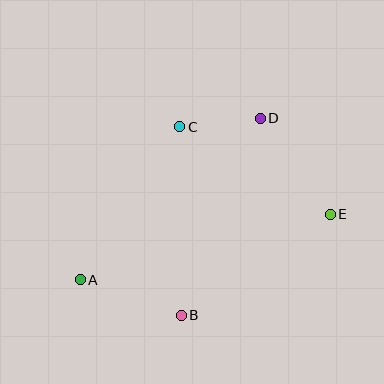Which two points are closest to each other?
Points C and D are closest to each other.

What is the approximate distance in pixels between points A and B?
The distance between A and B is approximately 107 pixels.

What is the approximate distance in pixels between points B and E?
The distance between B and E is approximately 180 pixels.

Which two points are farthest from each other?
Points A and E are farthest from each other.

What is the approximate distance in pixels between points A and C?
The distance between A and C is approximately 183 pixels.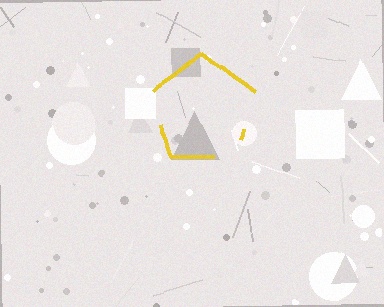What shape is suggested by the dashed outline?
The dashed outline suggests a pentagon.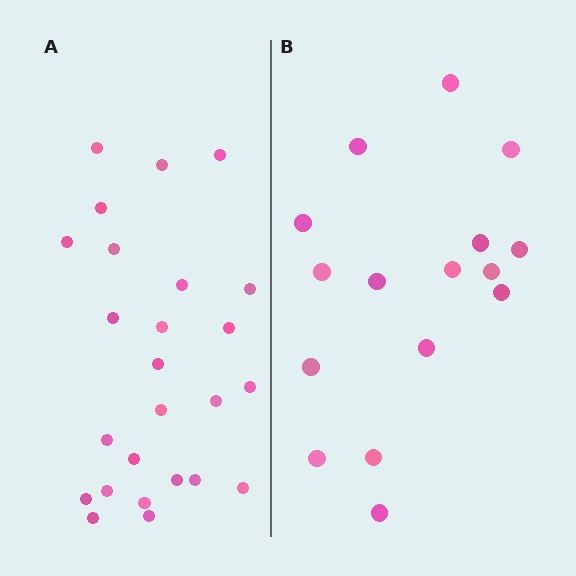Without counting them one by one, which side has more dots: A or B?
Region A (the left region) has more dots.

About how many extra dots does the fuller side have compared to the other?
Region A has roughly 8 or so more dots than region B.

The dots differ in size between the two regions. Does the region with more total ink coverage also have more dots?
No. Region B has more total ink coverage because its dots are larger, but region A actually contains more individual dots. Total area can be misleading — the number of items is what matters here.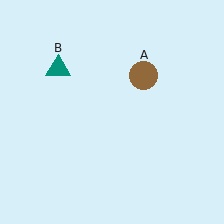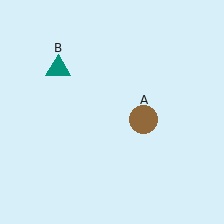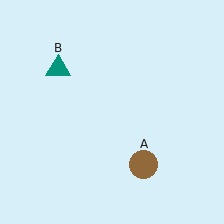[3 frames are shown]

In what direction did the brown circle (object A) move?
The brown circle (object A) moved down.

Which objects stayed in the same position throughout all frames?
Teal triangle (object B) remained stationary.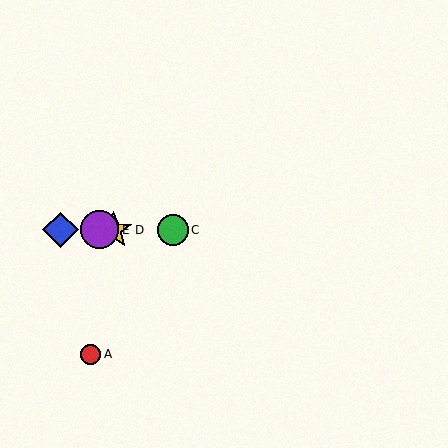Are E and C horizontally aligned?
Yes, both are at y≈230.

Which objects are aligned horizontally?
Objects B, C, D, E are aligned horizontally.